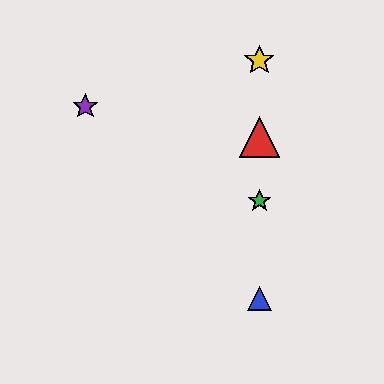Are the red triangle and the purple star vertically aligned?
No, the red triangle is at x≈259 and the purple star is at x≈85.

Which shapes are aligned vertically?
The red triangle, the blue triangle, the green star, the yellow star are aligned vertically.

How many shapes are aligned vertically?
4 shapes (the red triangle, the blue triangle, the green star, the yellow star) are aligned vertically.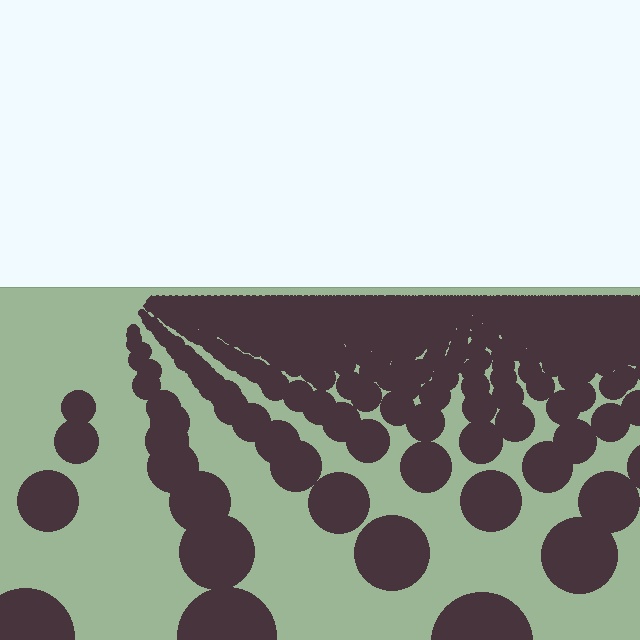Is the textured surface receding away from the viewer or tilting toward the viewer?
The surface is receding away from the viewer. Texture elements get smaller and denser toward the top.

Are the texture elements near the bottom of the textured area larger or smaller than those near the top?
Larger. Near the bottom, elements are closer to the viewer and appear at a bigger on-screen size.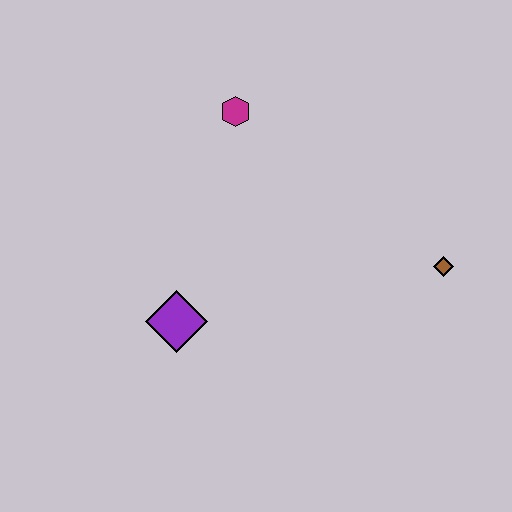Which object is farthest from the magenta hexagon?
The brown diamond is farthest from the magenta hexagon.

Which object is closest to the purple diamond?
The magenta hexagon is closest to the purple diamond.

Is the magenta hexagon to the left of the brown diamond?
Yes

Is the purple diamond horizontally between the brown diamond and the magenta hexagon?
No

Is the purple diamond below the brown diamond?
Yes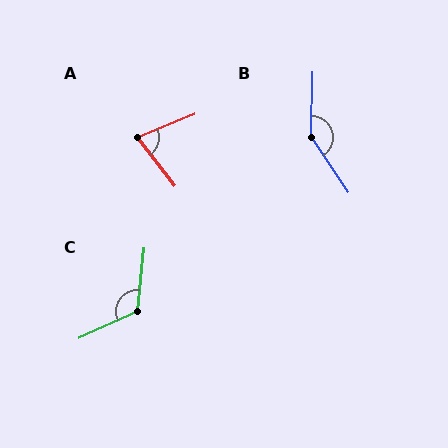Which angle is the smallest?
A, at approximately 74 degrees.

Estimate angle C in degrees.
Approximately 120 degrees.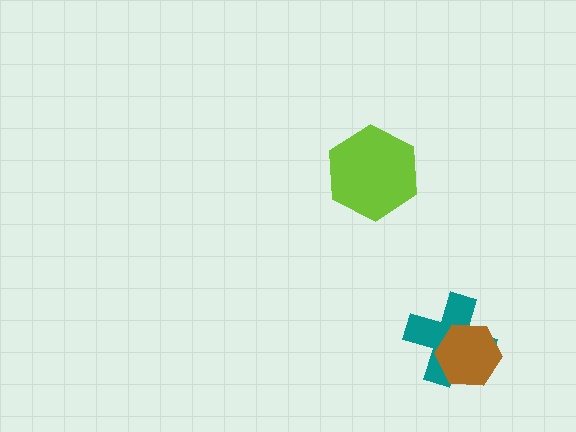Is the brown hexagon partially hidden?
No, no other shape covers it.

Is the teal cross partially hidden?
Yes, it is partially covered by another shape.